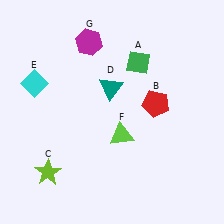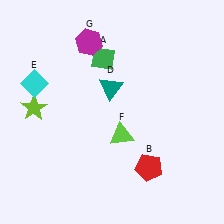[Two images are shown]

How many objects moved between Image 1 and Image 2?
3 objects moved between the two images.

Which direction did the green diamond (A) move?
The green diamond (A) moved left.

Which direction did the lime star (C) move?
The lime star (C) moved up.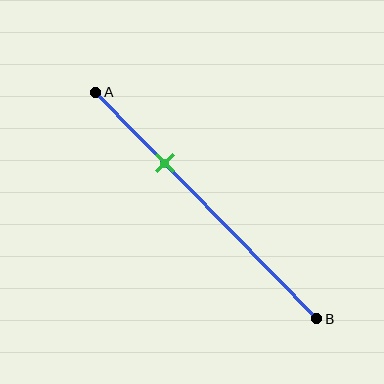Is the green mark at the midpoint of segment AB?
No, the mark is at about 30% from A, not at the 50% midpoint.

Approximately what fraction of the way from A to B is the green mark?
The green mark is approximately 30% of the way from A to B.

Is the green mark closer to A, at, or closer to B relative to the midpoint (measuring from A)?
The green mark is closer to point A than the midpoint of segment AB.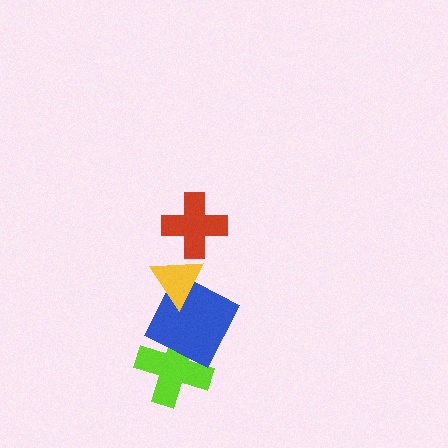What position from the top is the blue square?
The blue square is 3rd from the top.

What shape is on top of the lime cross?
The blue square is on top of the lime cross.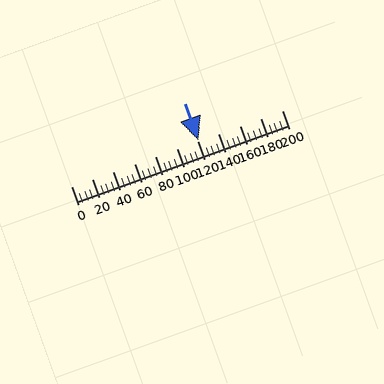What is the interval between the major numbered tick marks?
The major tick marks are spaced 20 units apart.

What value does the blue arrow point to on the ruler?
The blue arrow points to approximately 121.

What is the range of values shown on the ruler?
The ruler shows values from 0 to 200.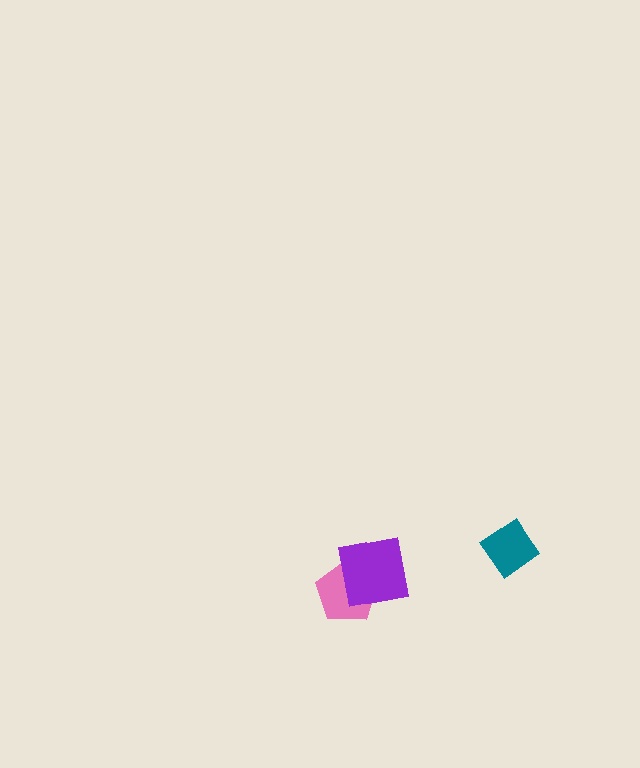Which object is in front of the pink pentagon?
The purple square is in front of the pink pentagon.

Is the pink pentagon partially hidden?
Yes, it is partially covered by another shape.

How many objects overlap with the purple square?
1 object overlaps with the purple square.